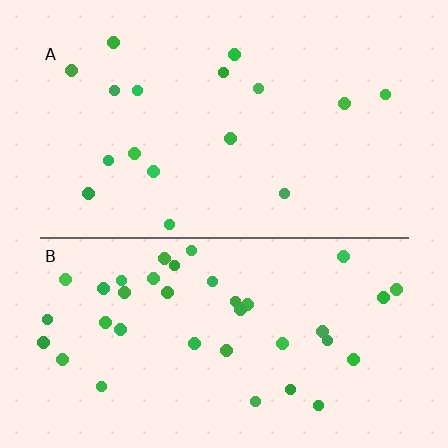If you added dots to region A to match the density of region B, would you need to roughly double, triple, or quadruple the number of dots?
Approximately double.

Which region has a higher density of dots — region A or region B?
B (the bottom).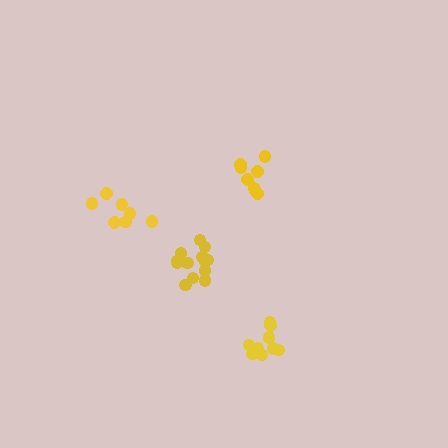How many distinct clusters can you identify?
There are 4 distinct clusters.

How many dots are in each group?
Group 1: 8 dots, Group 2: 13 dots, Group 3: 10 dots, Group 4: 7 dots (38 total).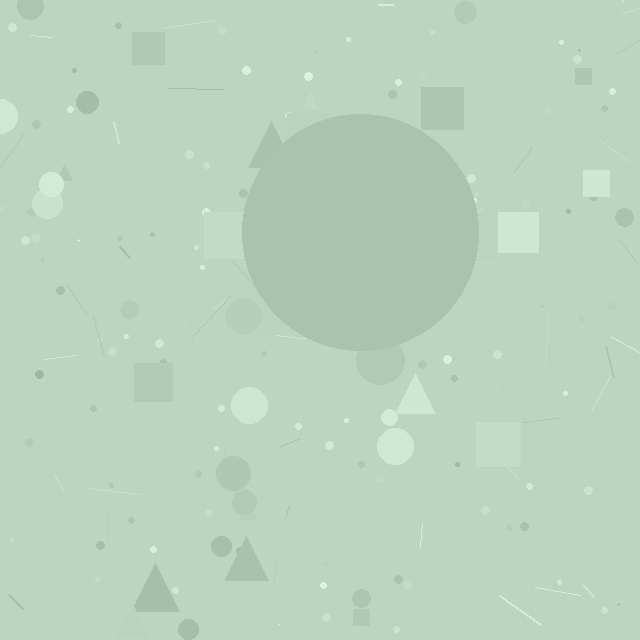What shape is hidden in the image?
A circle is hidden in the image.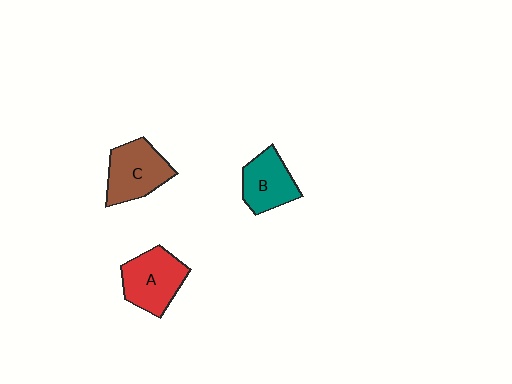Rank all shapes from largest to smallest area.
From largest to smallest: A (red), C (brown), B (teal).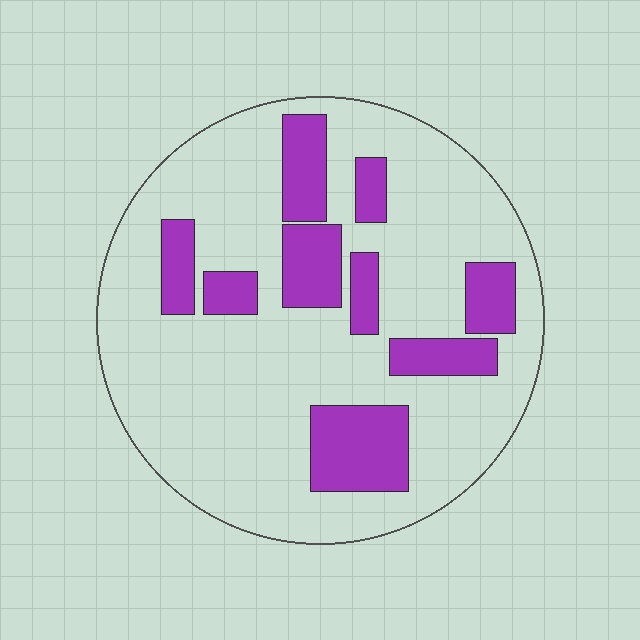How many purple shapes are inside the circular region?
9.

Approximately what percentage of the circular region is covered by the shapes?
Approximately 25%.